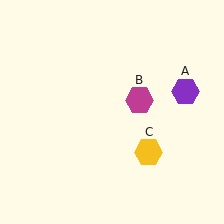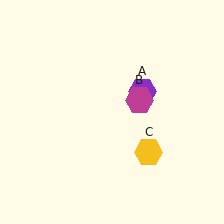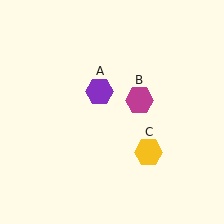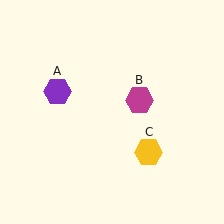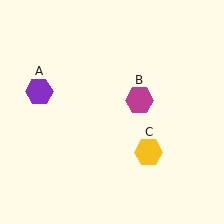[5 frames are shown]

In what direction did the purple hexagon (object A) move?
The purple hexagon (object A) moved left.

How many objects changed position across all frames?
1 object changed position: purple hexagon (object A).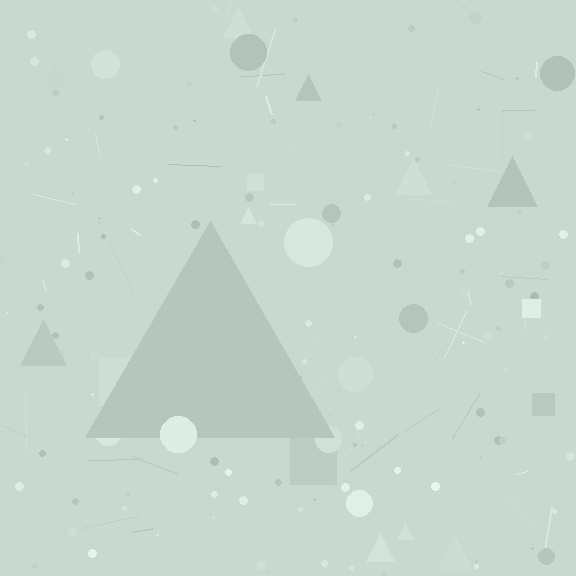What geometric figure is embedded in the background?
A triangle is embedded in the background.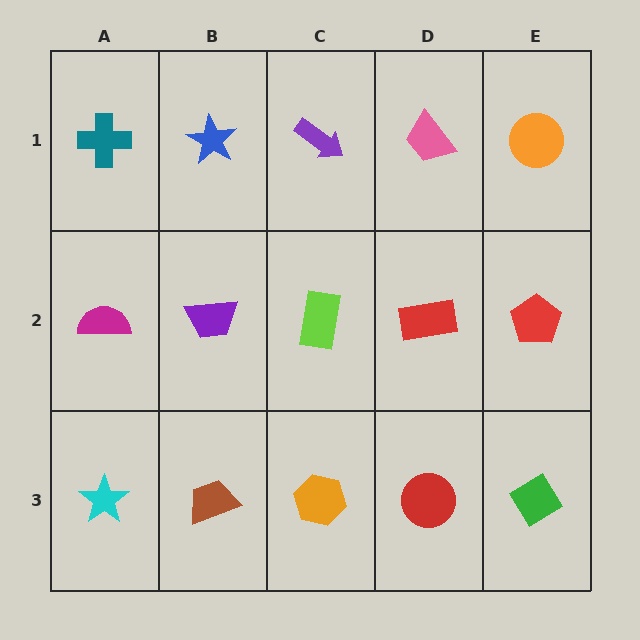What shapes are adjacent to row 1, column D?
A red rectangle (row 2, column D), a purple arrow (row 1, column C), an orange circle (row 1, column E).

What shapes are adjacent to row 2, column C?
A purple arrow (row 1, column C), an orange hexagon (row 3, column C), a purple trapezoid (row 2, column B), a red rectangle (row 2, column D).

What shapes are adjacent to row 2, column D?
A pink trapezoid (row 1, column D), a red circle (row 3, column D), a lime rectangle (row 2, column C), a red pentagon (row 2, column E).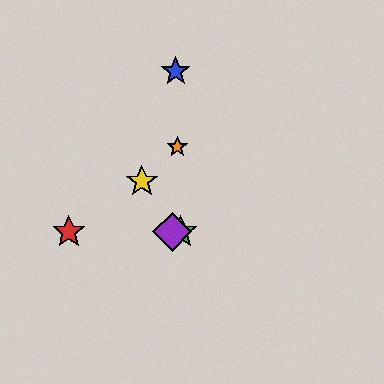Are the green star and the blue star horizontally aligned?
No, the green star is at y≈232 and the blue star is at y≈71.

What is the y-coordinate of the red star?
The red star is at y≈232.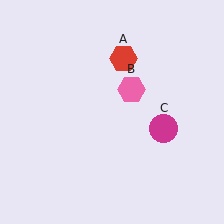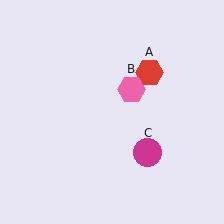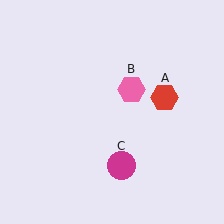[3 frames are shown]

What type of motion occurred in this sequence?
The red hexagon (object A), magenta circle (object C) rotated clockwise around the center of the scene.